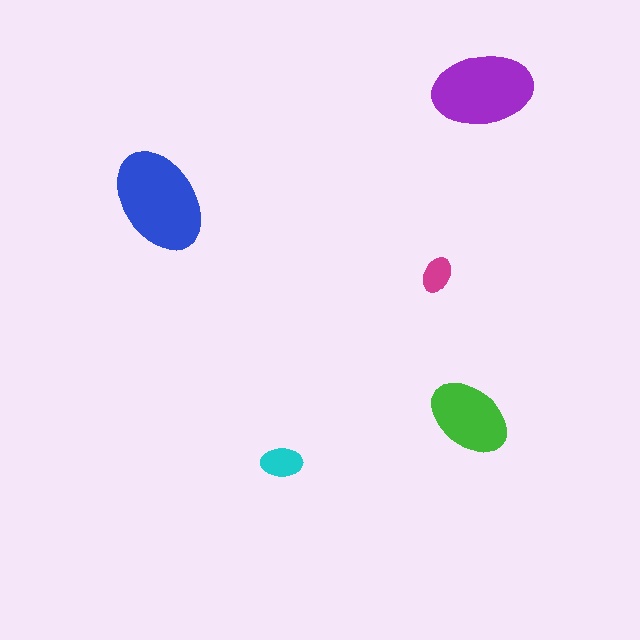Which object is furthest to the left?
The blue ellipse is leftmost.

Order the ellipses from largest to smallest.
the blue one, the purple one, the green one, the cyan one, the magenta one.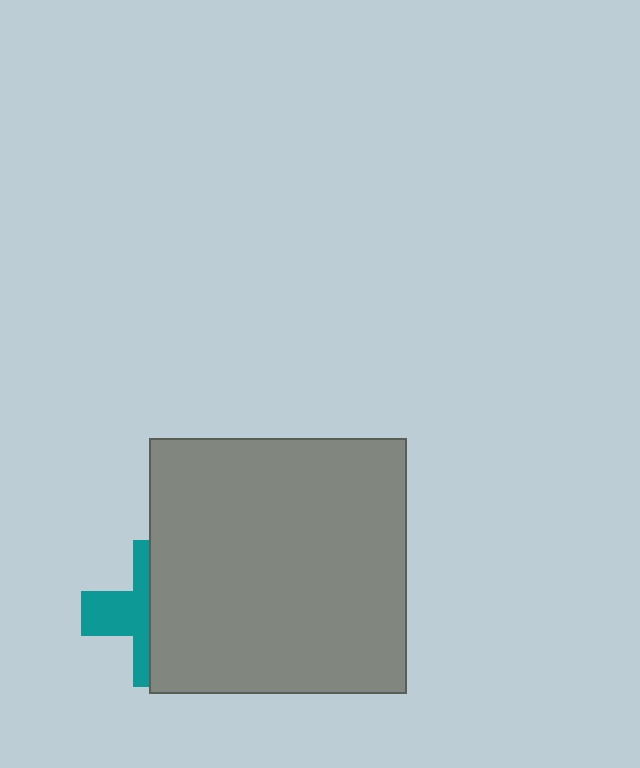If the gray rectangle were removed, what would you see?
You would see the complete teal cross.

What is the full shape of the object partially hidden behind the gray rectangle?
The partially hidden object is a teal cross.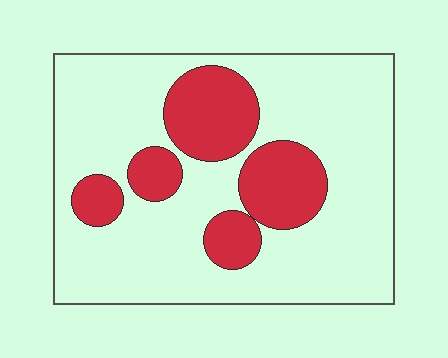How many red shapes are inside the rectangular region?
5.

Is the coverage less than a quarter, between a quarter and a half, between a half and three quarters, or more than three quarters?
Less than a quarter.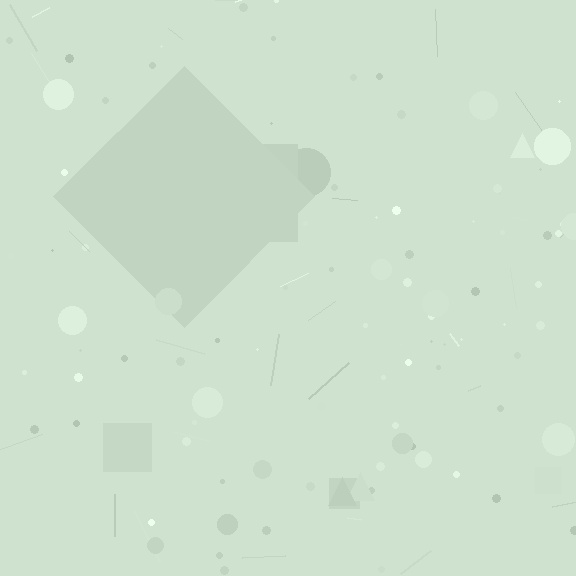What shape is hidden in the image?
A diamond is hidden in the image.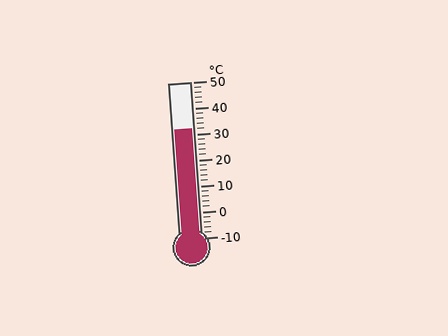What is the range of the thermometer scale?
The thermometer scale ranges from -10°C to 50°C.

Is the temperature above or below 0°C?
The temperature is above 0°C.